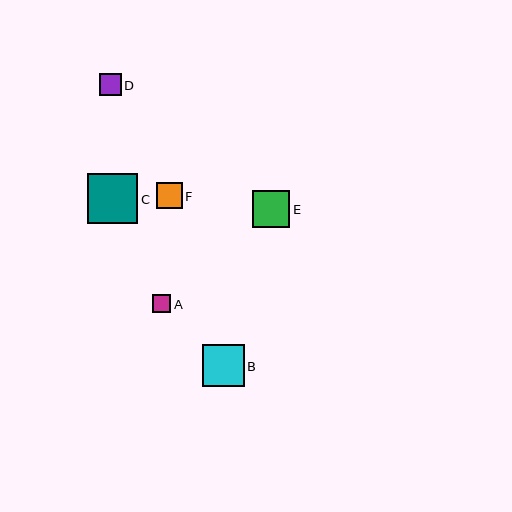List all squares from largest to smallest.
From largest to smallest: C, B, E, F, D, A.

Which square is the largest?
Square C is the largest with a size of approximately 50 pixels.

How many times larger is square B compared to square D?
Square B is approximately 1.9 times the size of square D.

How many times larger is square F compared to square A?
Square F is approximately 1.5 times the size of square A.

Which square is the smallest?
Square A is the smallest with a size of approximately 18 pixels.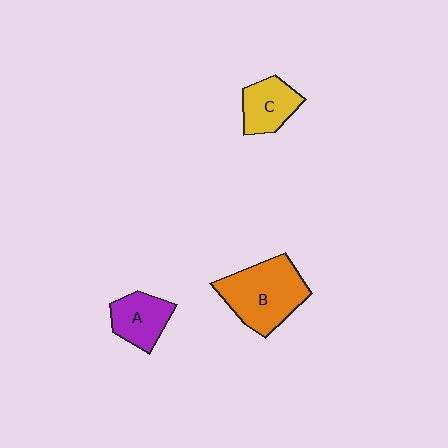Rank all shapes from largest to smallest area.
From largest to smallest: B (orange), A (purple), C (yellow).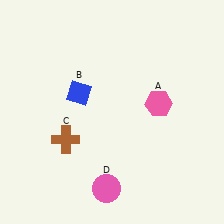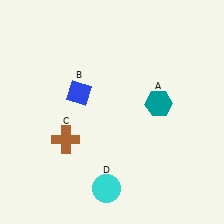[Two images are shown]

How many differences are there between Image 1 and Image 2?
There are 2 differences between the two images.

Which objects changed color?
A changed from pink to teal. D changed from pink to cyan.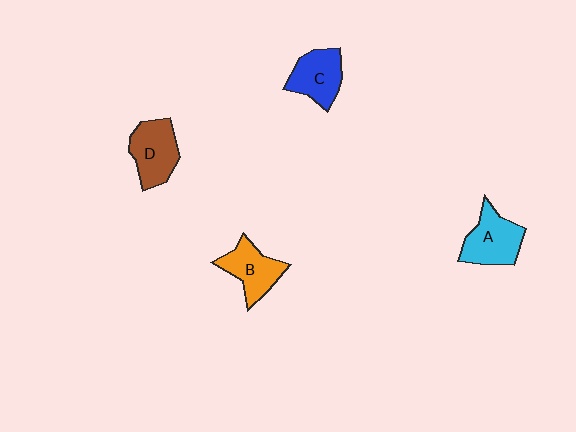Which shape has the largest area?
Shape A (cyan).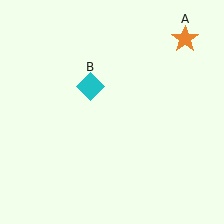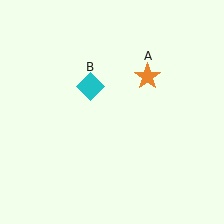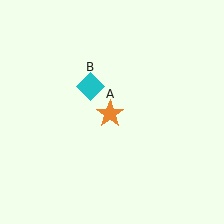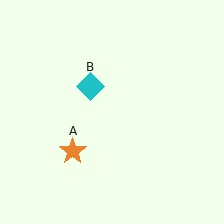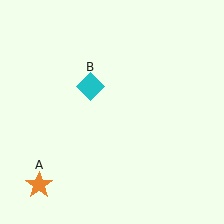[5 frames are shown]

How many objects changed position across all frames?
1 object changed position: orange star (object A).